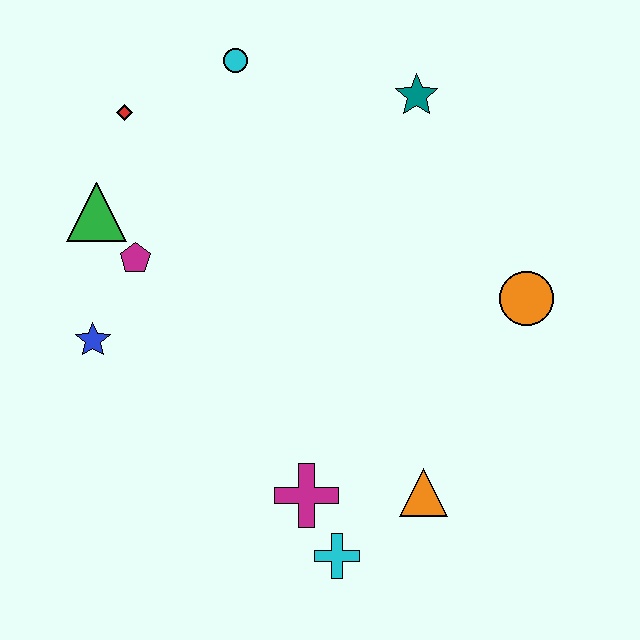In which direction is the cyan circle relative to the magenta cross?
The cyan circle is above the magenta cross.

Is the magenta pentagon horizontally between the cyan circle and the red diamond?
Yes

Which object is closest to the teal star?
The cyan circle is closest to the teal star.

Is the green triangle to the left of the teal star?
Yes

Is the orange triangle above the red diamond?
No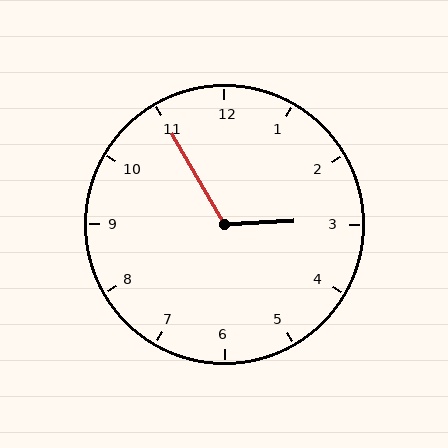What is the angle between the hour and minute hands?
Approximately 118 degrees.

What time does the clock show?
2:55.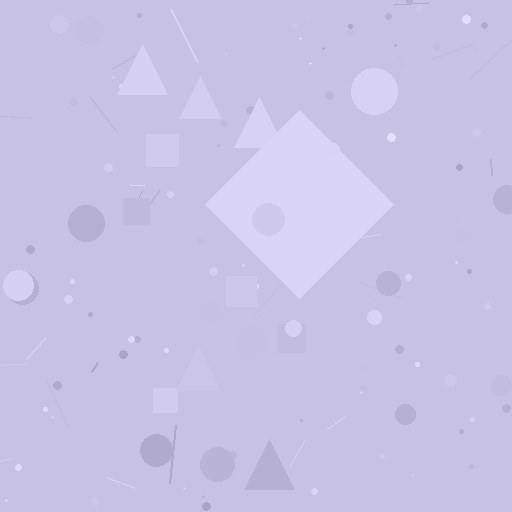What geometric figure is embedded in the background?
A diamond is embedded in the background.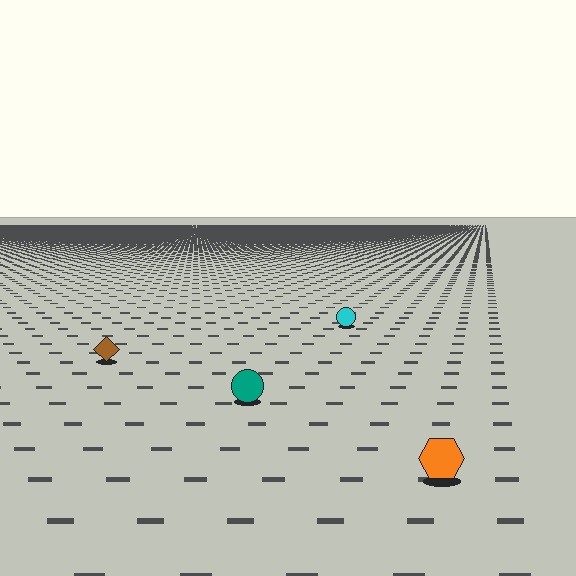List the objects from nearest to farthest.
From nearest to farthest: the orange hexagon, the teal circle, the brown diamond, the cyan circle.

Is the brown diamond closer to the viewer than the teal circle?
No. The teal circle is closer — you can tell from the texture gradient: the ground texture is coarser near it.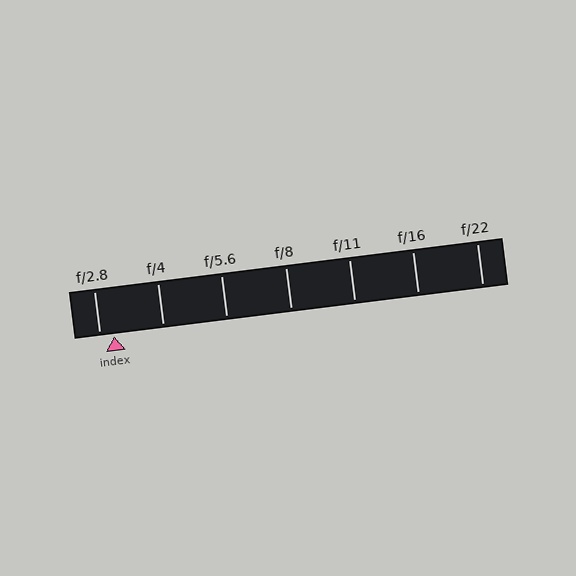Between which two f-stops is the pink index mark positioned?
The index mark is between f/2.8 and f/4.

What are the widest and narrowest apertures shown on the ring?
The widest aperture shown is f/2.8 and the narrowest is f/22.